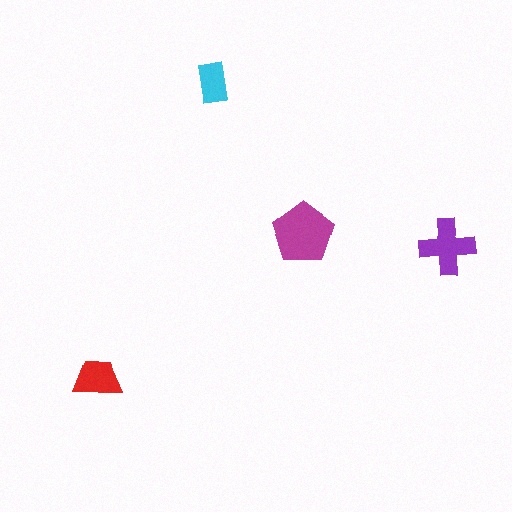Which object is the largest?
The magenta pentagon.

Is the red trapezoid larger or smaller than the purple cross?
Smaller.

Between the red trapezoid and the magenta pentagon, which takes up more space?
The magenta pentagon.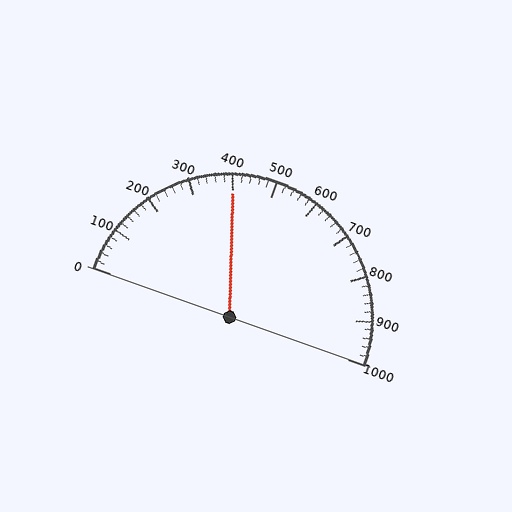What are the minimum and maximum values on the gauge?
The gauge ranges from 0 to 1000.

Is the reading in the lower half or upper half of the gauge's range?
The reading is in the lower half of the range (0 to 1000).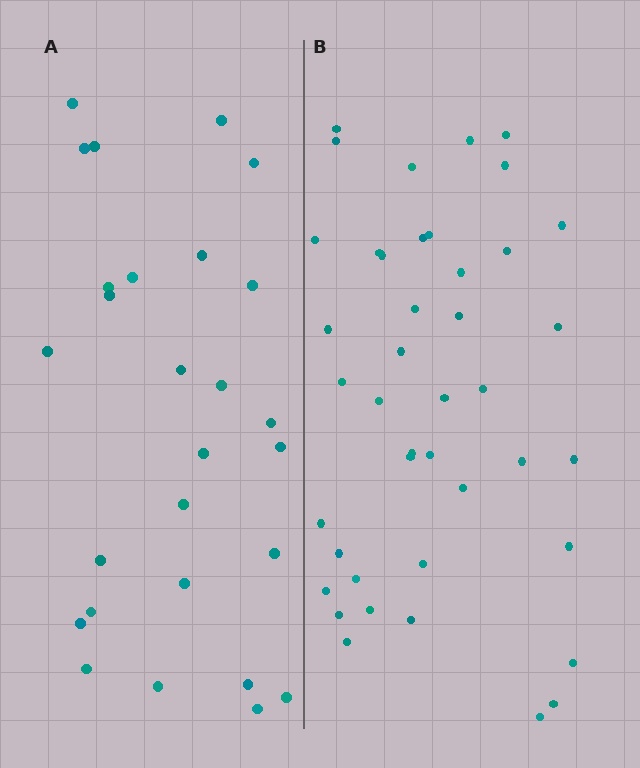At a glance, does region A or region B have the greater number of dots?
Region B (the right region) has more dots.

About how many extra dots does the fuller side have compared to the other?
Region B has approximately 15 more dots than region A.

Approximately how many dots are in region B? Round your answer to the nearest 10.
About 40 dots. (The exact count is 42, which rounds to 40.)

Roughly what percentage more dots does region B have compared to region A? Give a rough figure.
About 55% more.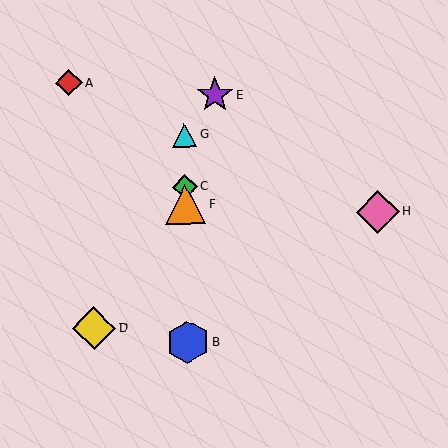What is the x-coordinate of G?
Object G is at x≈185.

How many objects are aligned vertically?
4 objects (B, C, F, G) are aligned vertically.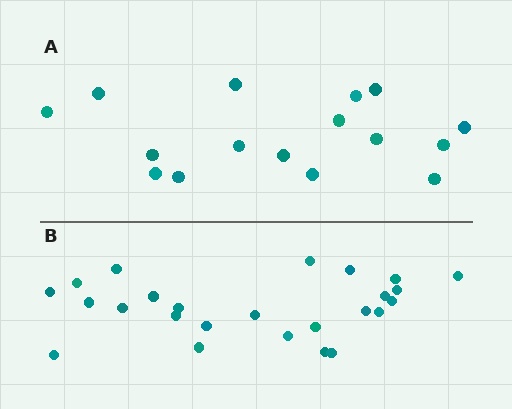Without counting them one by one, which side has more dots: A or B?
Region B (the bottom region) has more dots.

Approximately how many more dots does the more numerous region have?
Region B has roughly 8 or so more dots than region A.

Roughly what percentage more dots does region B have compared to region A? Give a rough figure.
About 55% more.